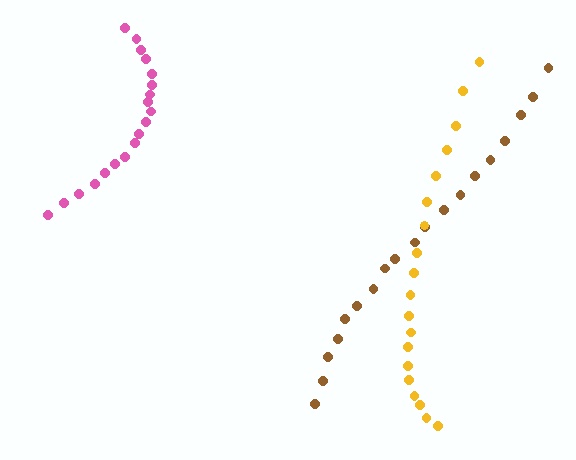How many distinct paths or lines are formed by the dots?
There are 3 distinct paths.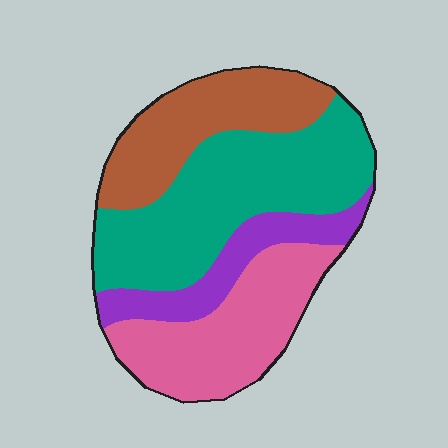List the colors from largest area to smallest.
From largest to smallest: teal, pink, brown, purple.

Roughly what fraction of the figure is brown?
Brown covers about 20% of the figure.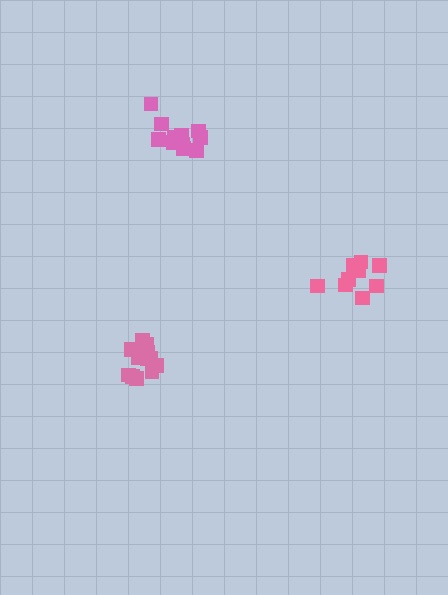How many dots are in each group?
Group 1: 11 dots, Group 2: 12 dots, Group 3: 13 dots (36 total).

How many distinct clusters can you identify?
There are 3 distinct clusters.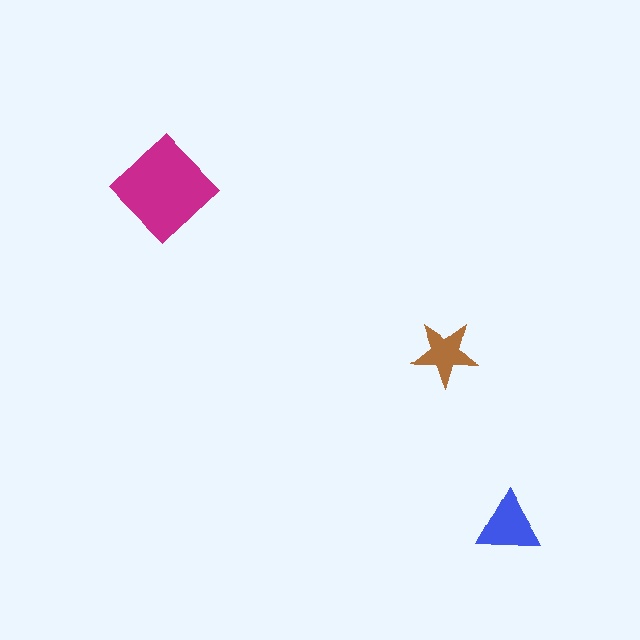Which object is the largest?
The magenta diamond.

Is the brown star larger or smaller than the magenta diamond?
Smaller.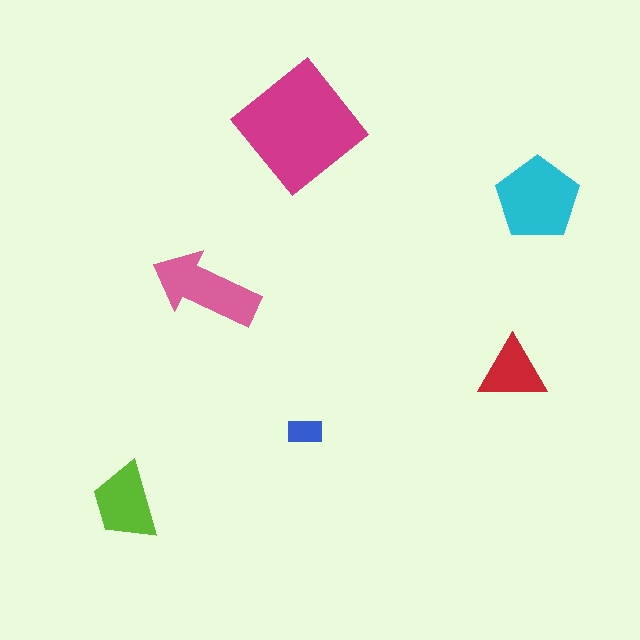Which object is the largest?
The magenta diamond.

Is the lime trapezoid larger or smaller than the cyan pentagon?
Smaller.